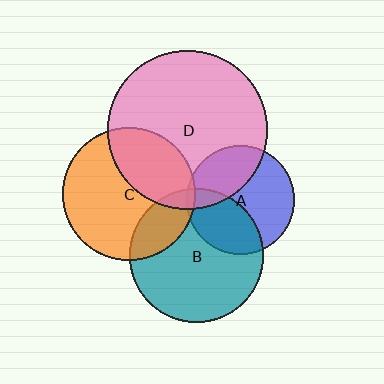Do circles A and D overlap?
Yes.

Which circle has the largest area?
Circle D (pink).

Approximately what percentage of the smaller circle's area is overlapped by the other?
Approximately 35%.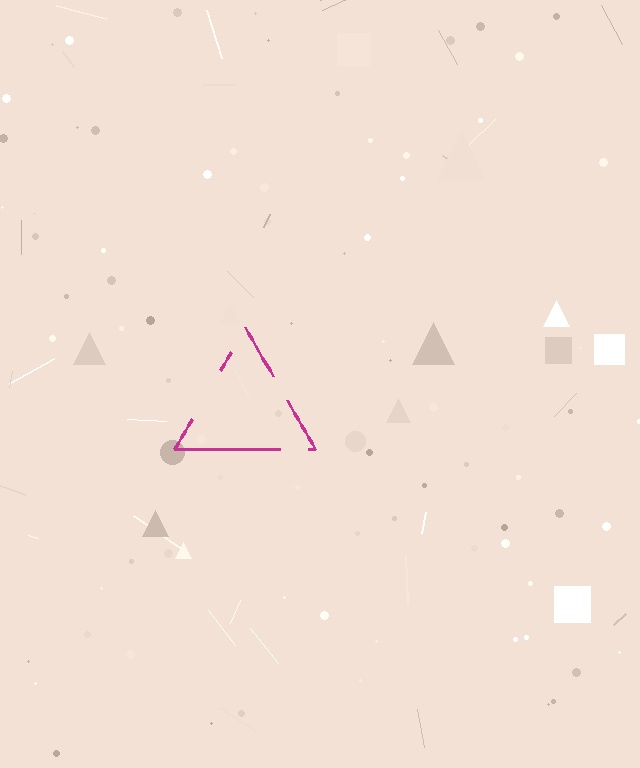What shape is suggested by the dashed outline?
The dashed outline suggests a triangle.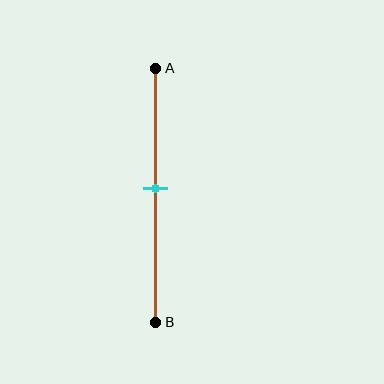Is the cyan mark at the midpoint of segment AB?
Yes, the mark is approximately at the midpoint.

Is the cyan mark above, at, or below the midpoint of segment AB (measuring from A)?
The cyan mark is approximately at the midpoint of segment AB.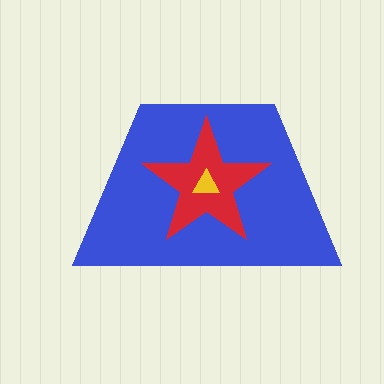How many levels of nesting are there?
3.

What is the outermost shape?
The blue trapezoid.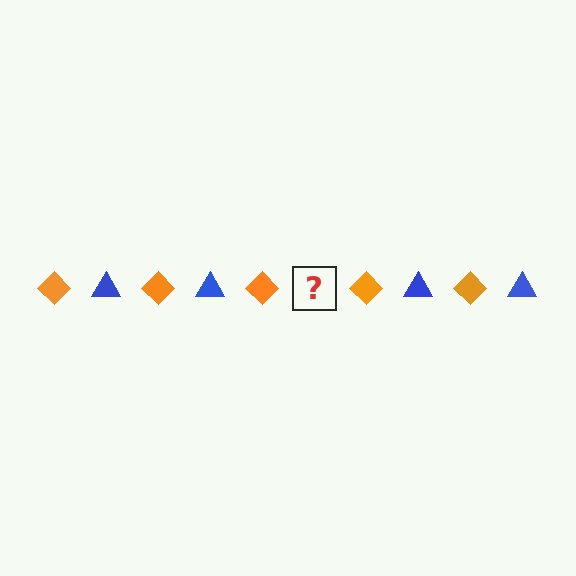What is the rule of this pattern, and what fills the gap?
The rule is that the pattern alternates between orange diamond and blue triangle. The gap should be filled with a blue triangle.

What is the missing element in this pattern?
The missing element is a blue triangle.